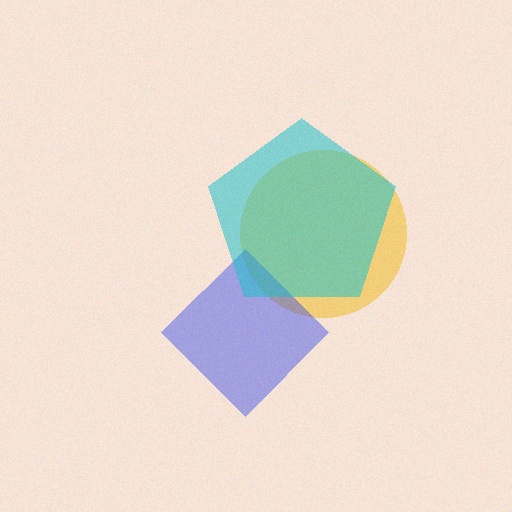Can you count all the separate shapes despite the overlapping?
Yes, there are 3 separate shapes.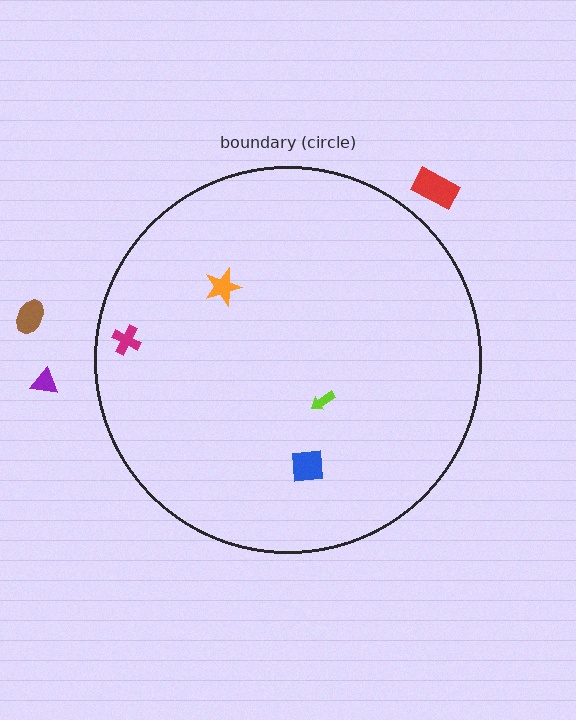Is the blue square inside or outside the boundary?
Inside.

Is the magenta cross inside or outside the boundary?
Inside.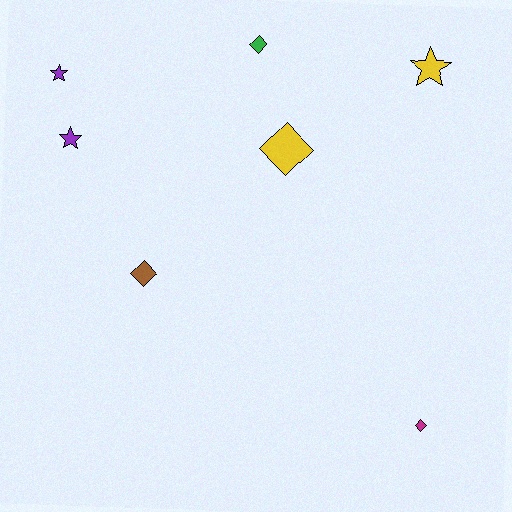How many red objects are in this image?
There are no red objects.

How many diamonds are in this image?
There are 4 diamonds.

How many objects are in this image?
There are 7 objects.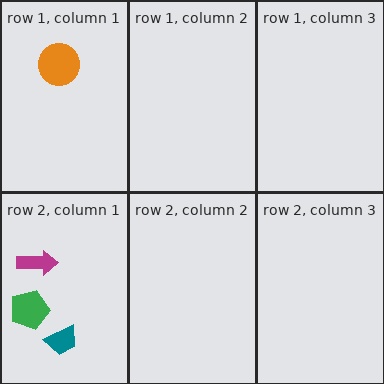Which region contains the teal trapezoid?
The row 2, column 1 region.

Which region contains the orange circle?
The row 1, column 1 region.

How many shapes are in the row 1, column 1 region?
1.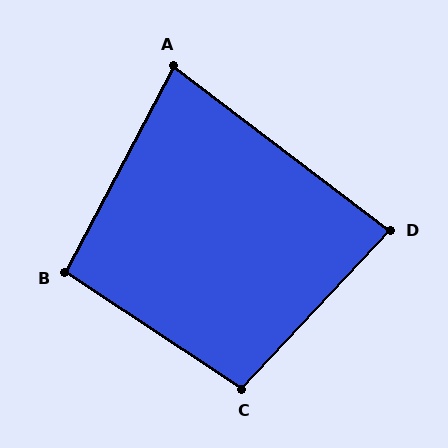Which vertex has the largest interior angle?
C, at approximately 100 degrees.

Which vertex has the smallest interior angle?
A, at approximately 80 degrees.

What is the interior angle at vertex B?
Approximately 96 degrees (obtuse).